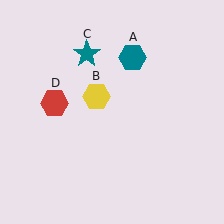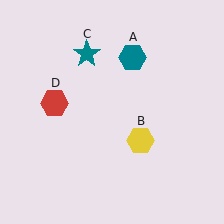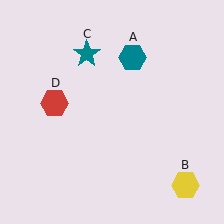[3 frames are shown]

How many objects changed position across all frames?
1 object changed position: yellow hexagon (object B).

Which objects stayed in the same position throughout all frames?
Teal hexagon (object A) and teal star (object C) and red hexagon (object D) remained stationary.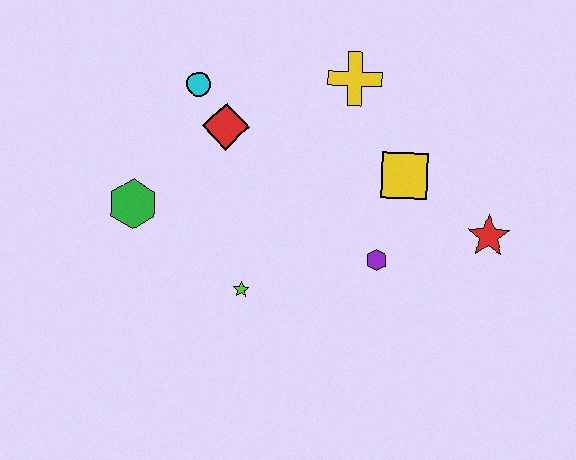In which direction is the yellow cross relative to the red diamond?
The yellow cross is to the right of the red diamond.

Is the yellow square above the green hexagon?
Yes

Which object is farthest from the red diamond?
The red star is farthest from the red diamond.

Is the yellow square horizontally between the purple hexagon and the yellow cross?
No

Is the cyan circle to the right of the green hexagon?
Yes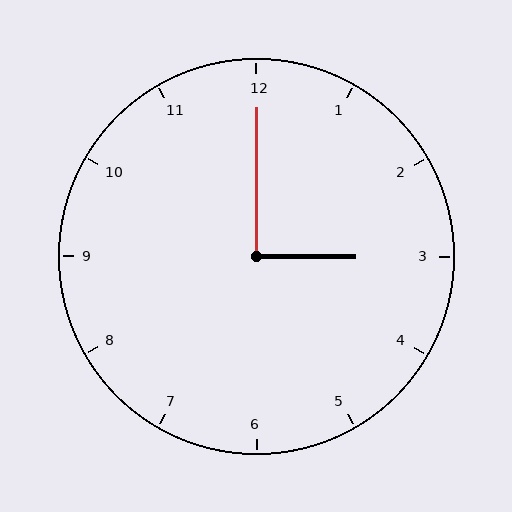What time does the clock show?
3:00.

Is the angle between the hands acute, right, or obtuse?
It is right.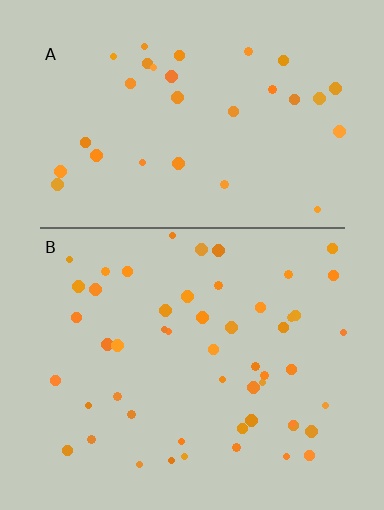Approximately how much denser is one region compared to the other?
Approximately 1.7× — region B over region A.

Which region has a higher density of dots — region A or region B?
B (the bottom).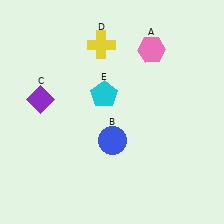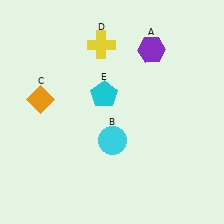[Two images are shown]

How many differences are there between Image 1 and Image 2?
There are 3 differences between the two images.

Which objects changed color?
A changed from pink to purple. B changed from blue to cyan. C changed from purple to orange.